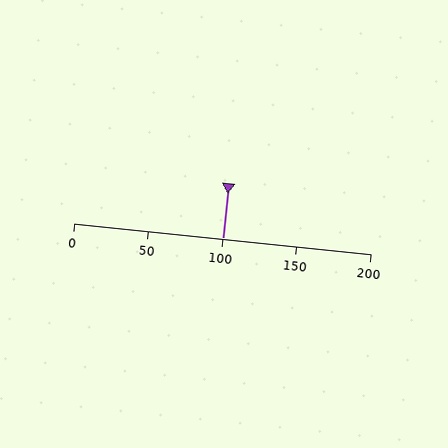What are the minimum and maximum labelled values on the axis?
The axis runs from 0 to 200.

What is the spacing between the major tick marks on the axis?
The major ticks are spaced 50 apart.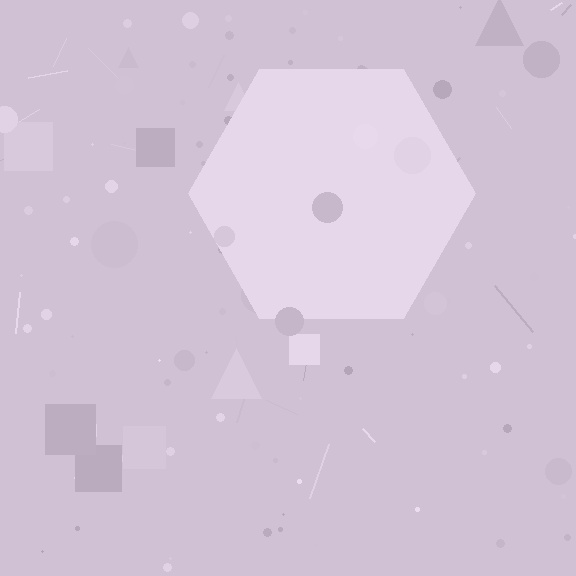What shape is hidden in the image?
A hexagon is hidden in the image.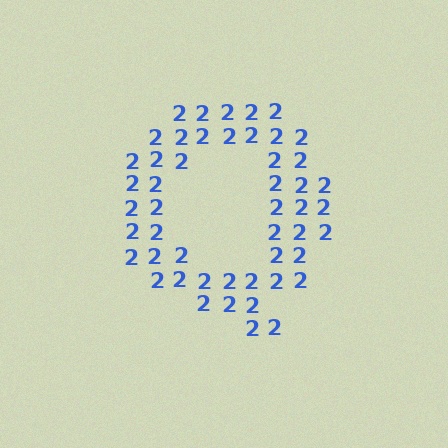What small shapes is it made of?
It is made of small digit 2's.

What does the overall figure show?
The overall figure shows the letter Q.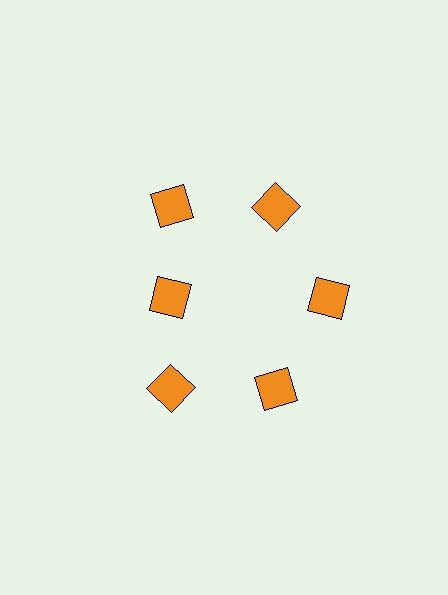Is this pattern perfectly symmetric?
No. The 6 orange diamonds are arranged in a ring, but one element near the 9 o'clock position is pulled inward toward the center, breaking the 6-fold rotational symmetry.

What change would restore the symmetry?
The symmetry would be restored by moving it outward, back onto the ring so that all 6 diamonds sit at equal angles and equal distance from the center.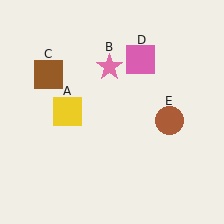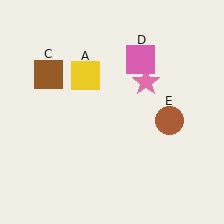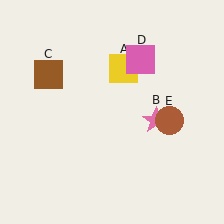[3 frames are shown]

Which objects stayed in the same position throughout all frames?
Brown square (object C) and pink square (object D) and brown circle (object E) remained stationary.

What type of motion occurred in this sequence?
The yellow square (object A), pink star (object B) rotated clockwise around the center of the scene.